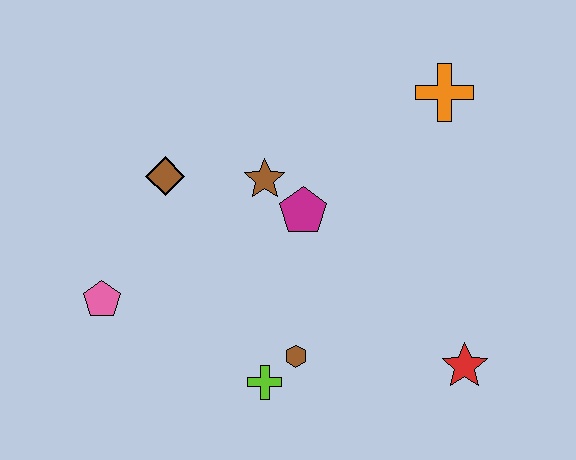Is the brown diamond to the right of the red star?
No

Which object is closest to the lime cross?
The brown hexagon is closest to the lime cross.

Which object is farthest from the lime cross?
The orange cross is farthest from the lime cross.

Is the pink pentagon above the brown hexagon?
Yes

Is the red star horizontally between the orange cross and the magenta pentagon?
No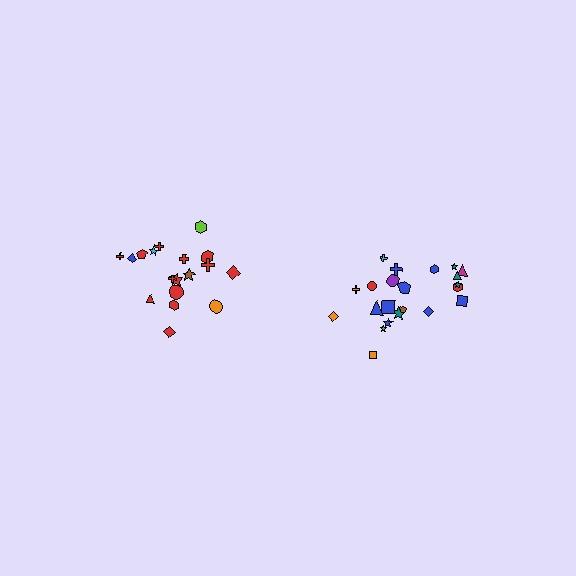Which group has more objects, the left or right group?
The right group.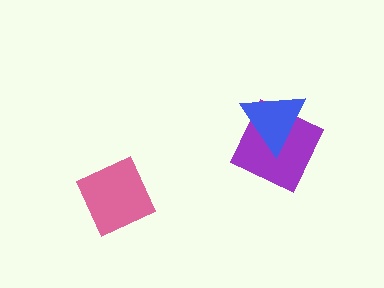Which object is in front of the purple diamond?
The blue triangle is in front of the purple diamond.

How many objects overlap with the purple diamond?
1 object overlaps with the purple diamond.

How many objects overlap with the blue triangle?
1 object overlaps with the blue triangle.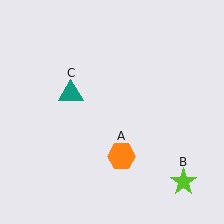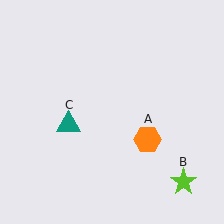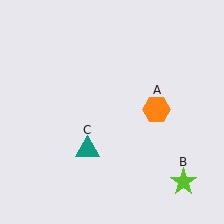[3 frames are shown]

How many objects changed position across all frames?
2 objects changed position: orange hexagon (object A), teal triangle (object C).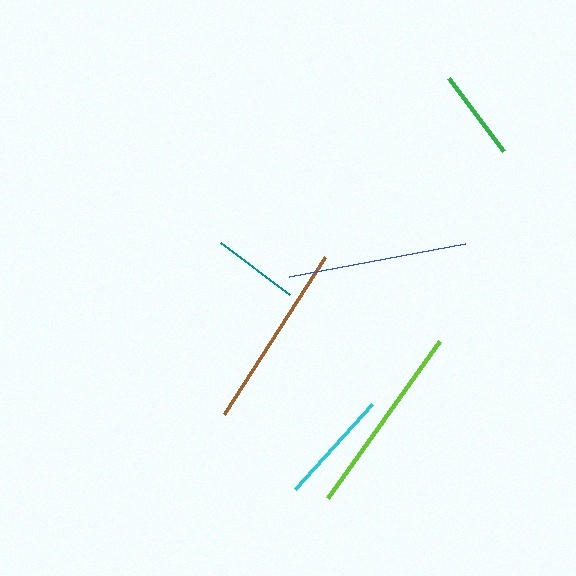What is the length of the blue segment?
The blue segment is approximately 179 pixels long.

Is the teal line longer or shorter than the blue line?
The blue line is longer than the teal line.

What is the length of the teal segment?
The teal segment is approximately 86 pixels long.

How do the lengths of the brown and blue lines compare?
The brown and blue lines are approximately the same length.